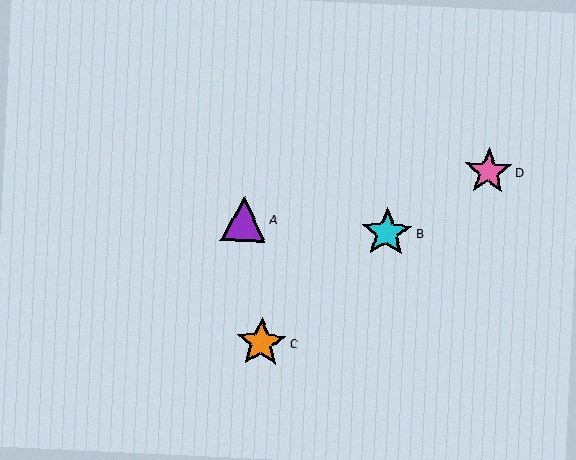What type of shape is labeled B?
Shape B is a cyan star.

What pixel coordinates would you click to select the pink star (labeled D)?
Click at (489, 172) to select the pink star D.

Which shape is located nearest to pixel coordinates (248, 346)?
The orange star (labeled C) at (261, 343) is nearest to that location.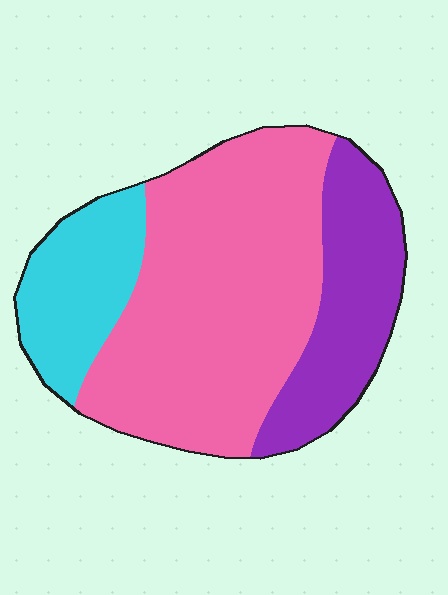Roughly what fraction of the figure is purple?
Purple takes up about one quarter (1/4) of the figure.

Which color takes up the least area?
Cyan, at roughly 20%.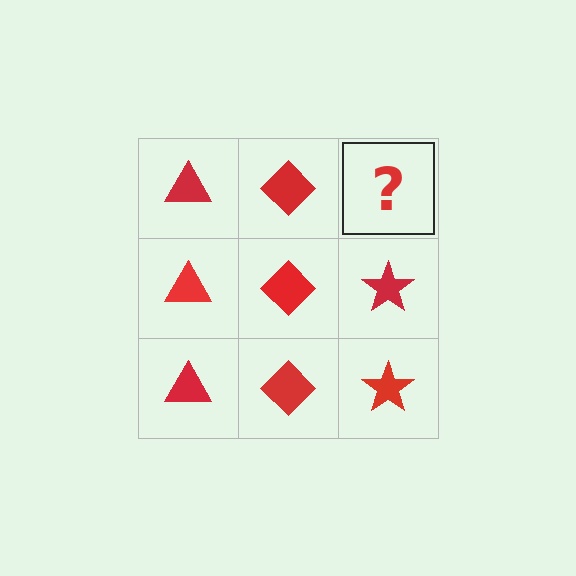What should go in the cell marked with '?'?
The missing cell should contain a red star.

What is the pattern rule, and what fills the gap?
The rule is that each column has a consistent shape. The gap should be filled with a red star.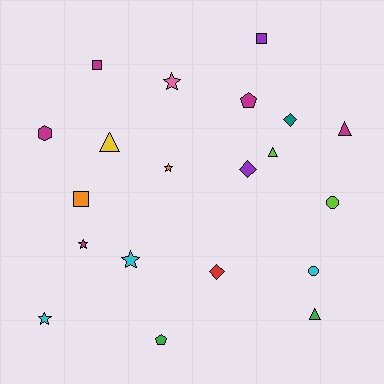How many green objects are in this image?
There are 2 green objects.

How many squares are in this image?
There are 3 squares.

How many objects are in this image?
There are 20 objects.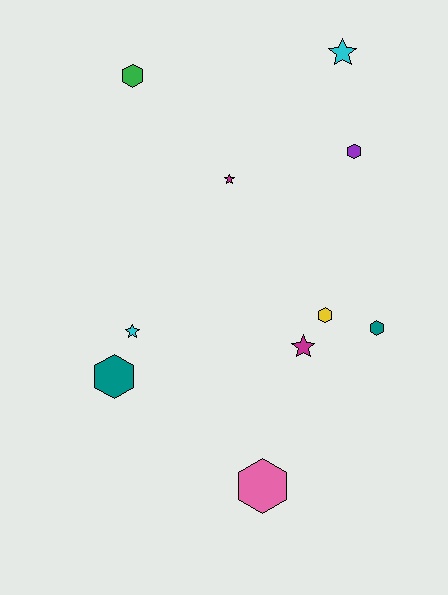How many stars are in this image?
There are 4 stars.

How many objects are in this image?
There are 10 objects.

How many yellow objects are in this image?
There is 1 yellow object.